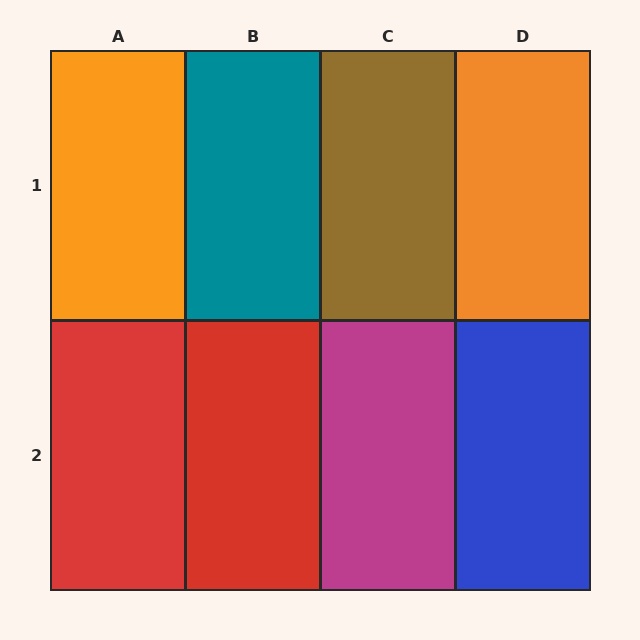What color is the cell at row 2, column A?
Red.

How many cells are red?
2 cells are red.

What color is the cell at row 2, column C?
Magenta.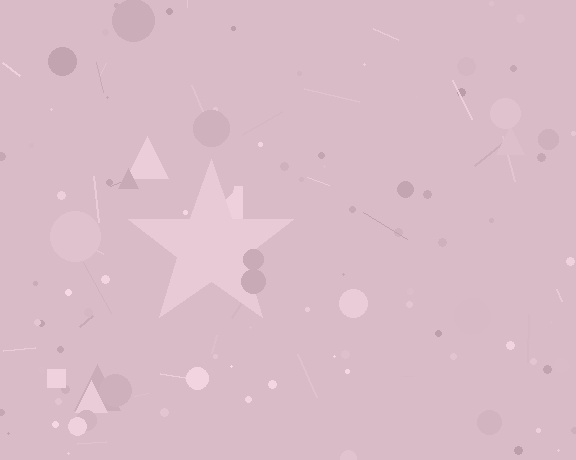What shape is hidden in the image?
A star is hidden in the image.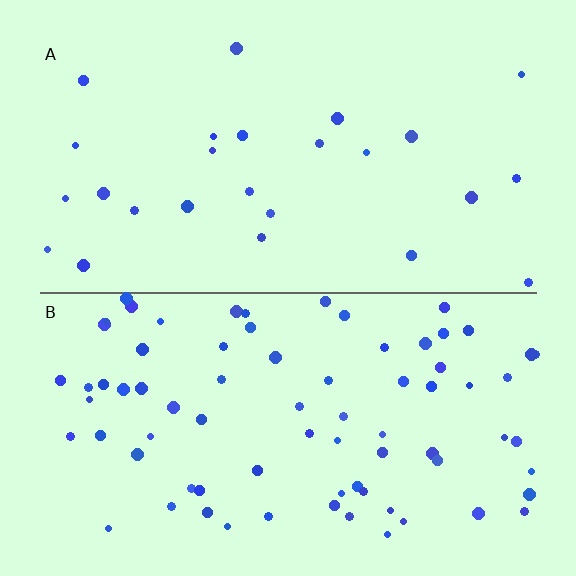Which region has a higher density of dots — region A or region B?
B (the bottom).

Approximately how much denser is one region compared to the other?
Approximately 3.0× — region B over region A.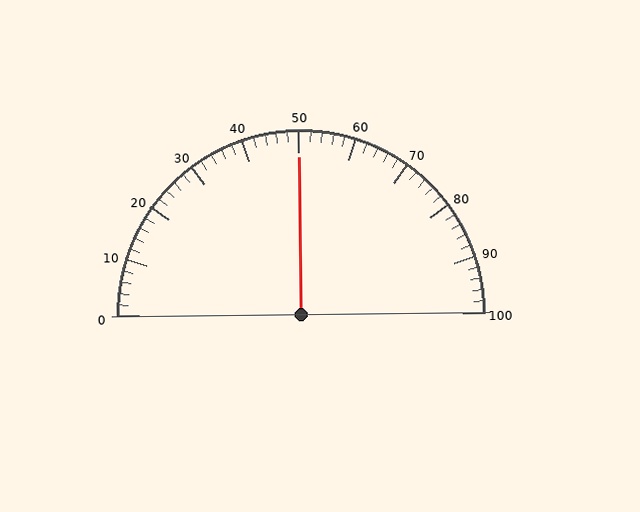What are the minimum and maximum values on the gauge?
The gauge ranges from 0 to 100.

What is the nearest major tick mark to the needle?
The nearest major tick mark is 50.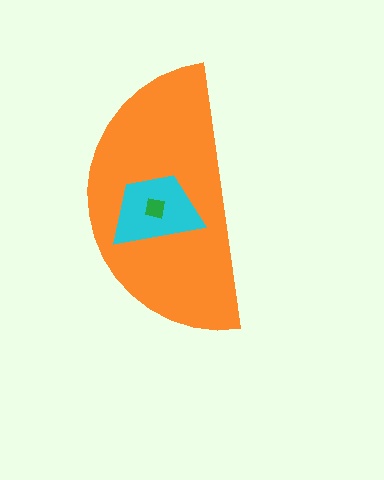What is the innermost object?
The green square.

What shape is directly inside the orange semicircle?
The cyan trapezoid.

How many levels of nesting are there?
3.